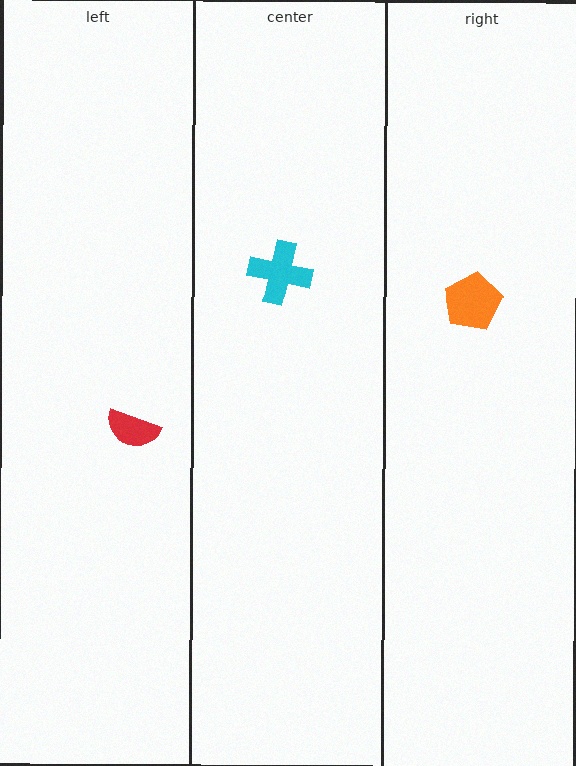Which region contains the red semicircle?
The left region.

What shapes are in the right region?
The orange pentagon.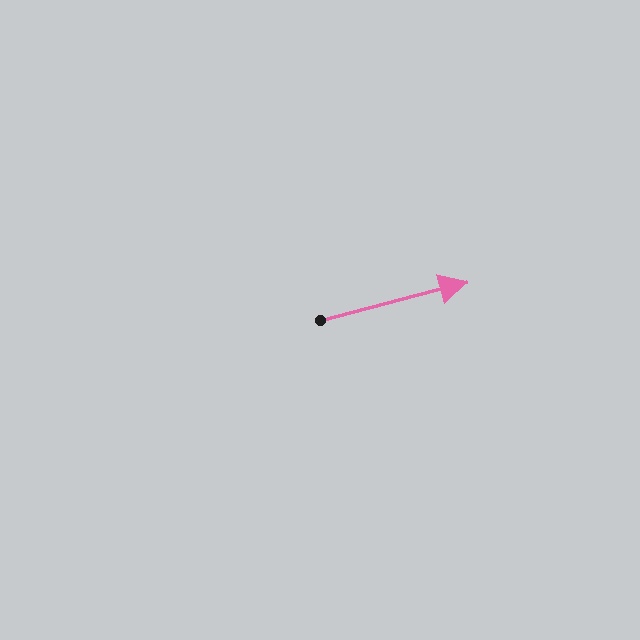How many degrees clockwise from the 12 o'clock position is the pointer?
Approximately 75 degrees.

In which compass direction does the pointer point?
East.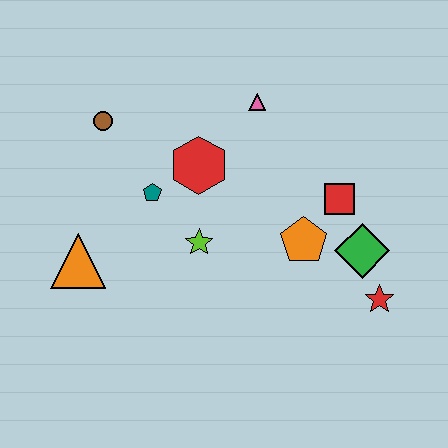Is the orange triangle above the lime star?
No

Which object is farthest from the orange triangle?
The red star is farthest from the orange triangle.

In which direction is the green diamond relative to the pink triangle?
The green diamond is below the pink triangle.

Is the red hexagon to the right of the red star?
No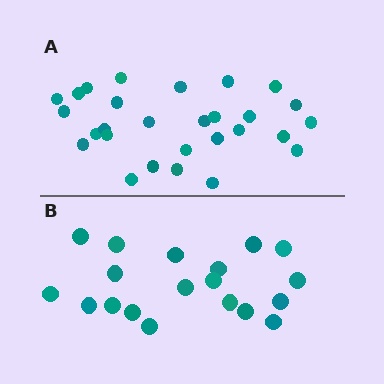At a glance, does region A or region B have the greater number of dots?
Region A (the top region) has more dots.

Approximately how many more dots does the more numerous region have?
Region A has roughly 8 or so more dots than region B.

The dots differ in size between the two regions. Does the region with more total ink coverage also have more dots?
No. Region B has more total ink coverage because its dots are larger, but region A actually contains more individual dots. Total area can be misleading — the number of items is what matters here.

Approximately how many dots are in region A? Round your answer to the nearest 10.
About 30 dots. (The exact count is 28, which rounds to 30.)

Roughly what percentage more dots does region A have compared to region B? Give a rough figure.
About 45% more.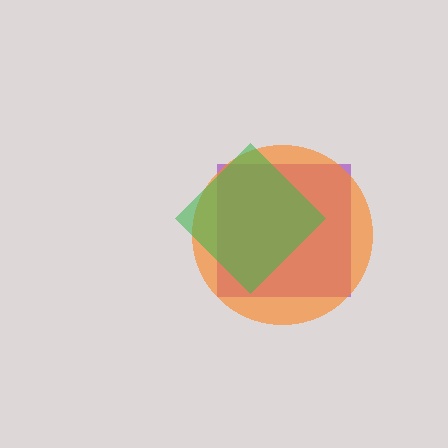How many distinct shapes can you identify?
There are 3 distinct shapes: a purple square, an orange circle, a green diamond.